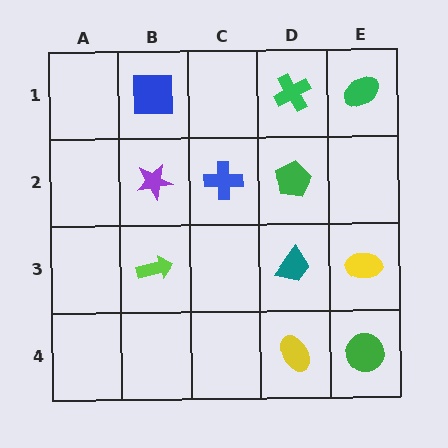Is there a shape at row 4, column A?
No, that cell is empty.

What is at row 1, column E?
A green ellipse.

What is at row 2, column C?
A blue cross.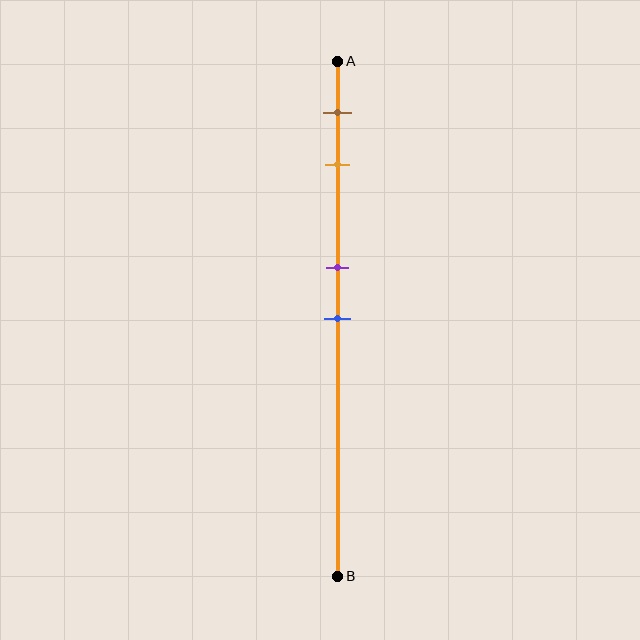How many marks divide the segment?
There are 4 marks dividing the segment.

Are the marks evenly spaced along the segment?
No, the marks are not evenly spaced.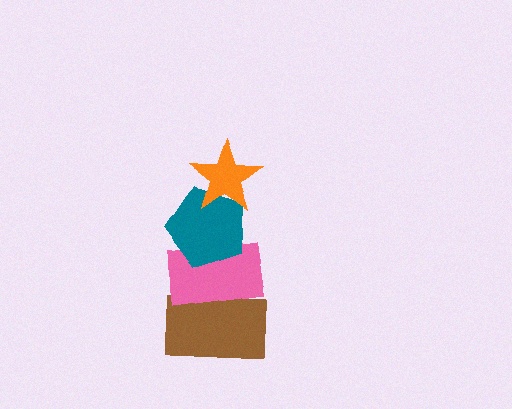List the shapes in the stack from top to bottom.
From top to bottom: the orange star, the teal pentagon, the pink rectangle, the brown rectangle.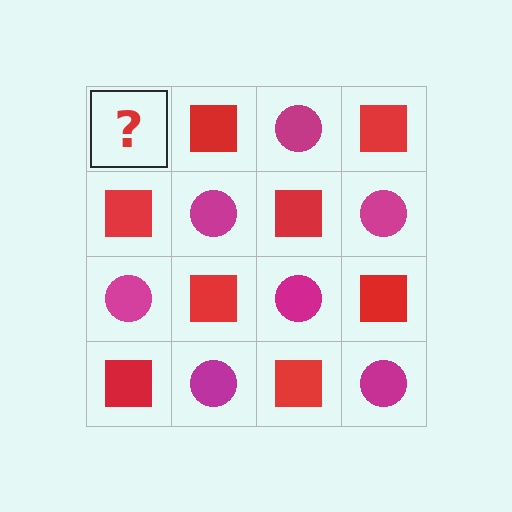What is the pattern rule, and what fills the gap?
The rule is that it alternates magenta circle and red square in a checkerboard pattern. The gap should be filled with a magenta circle.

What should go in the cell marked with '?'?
The missing cell should contain a magenta circle.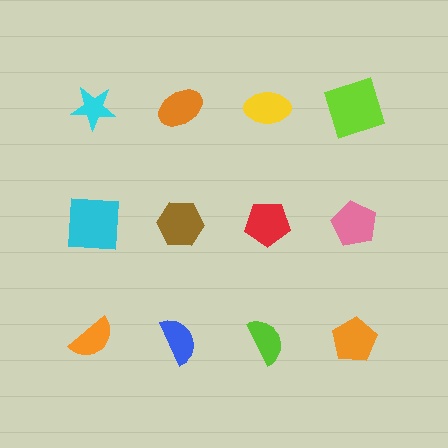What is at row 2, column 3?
A red pentagon.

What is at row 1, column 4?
A lime square.